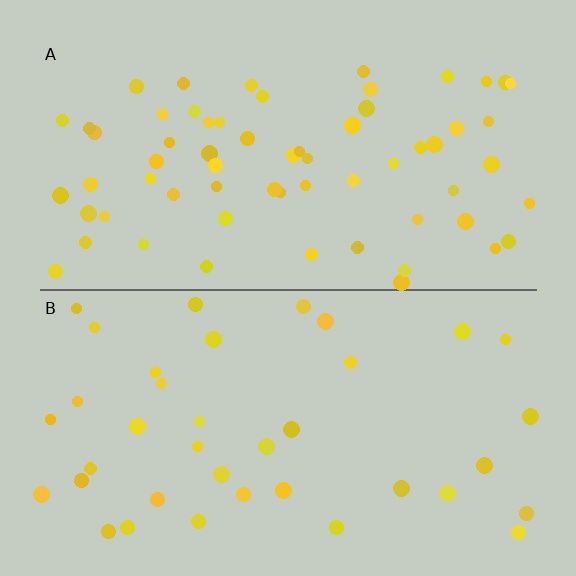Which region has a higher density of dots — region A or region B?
A (the top).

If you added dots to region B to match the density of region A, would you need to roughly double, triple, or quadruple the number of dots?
Approximately double.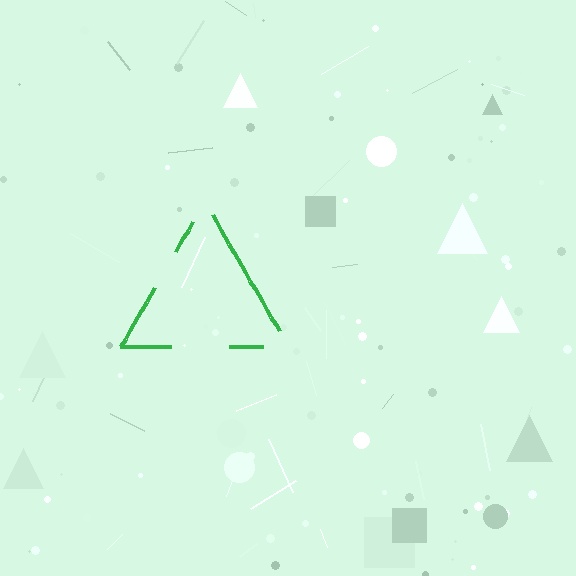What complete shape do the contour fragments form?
The contour fragments form a triangle.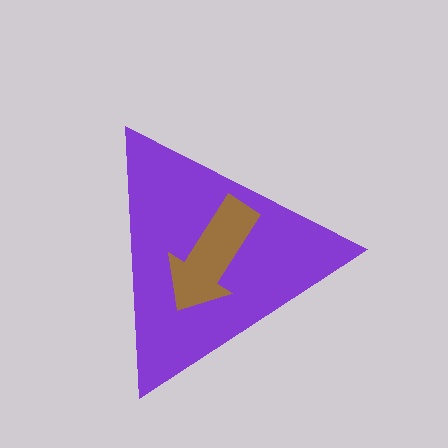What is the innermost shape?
The brown arrow.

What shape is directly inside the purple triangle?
The brown arrow.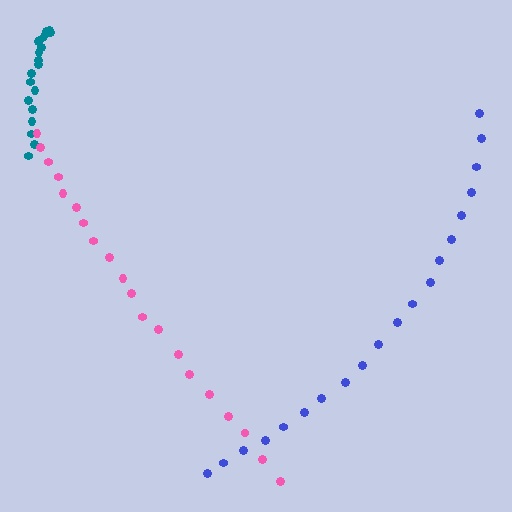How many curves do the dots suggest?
There are 3 distinct paths.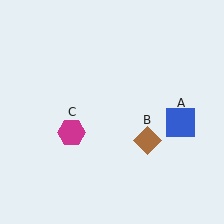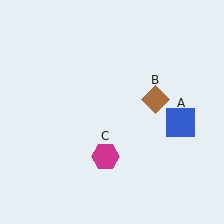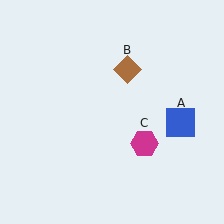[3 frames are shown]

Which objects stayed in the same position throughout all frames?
Blue square (object A) remained stationary.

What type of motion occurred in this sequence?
The brown diamond (object B), magenta hexagon (object C) rotated counterclockwise around the center of the scene.